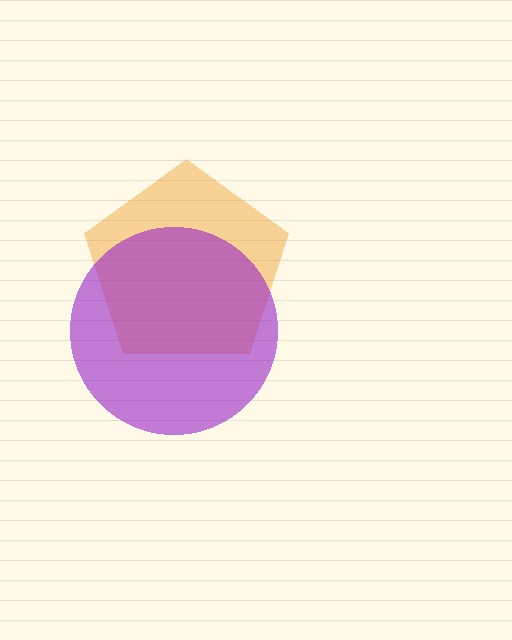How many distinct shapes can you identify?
There are 2 distinct shapes: an orange pentagon, a purple circle.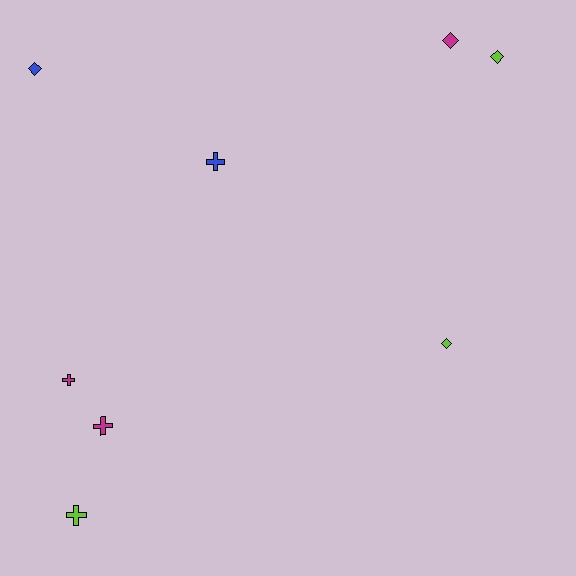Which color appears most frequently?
Magenta, with 3 objects.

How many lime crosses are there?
There is 1 lime cross.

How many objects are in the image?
There are 8 objects.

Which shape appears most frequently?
Diamond, with 4 objects.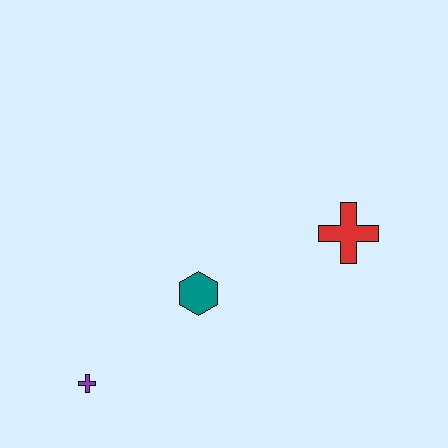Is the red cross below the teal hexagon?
No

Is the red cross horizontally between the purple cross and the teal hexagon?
No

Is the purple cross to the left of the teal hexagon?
Yes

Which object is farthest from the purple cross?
The red cross is farthest from the purple cross.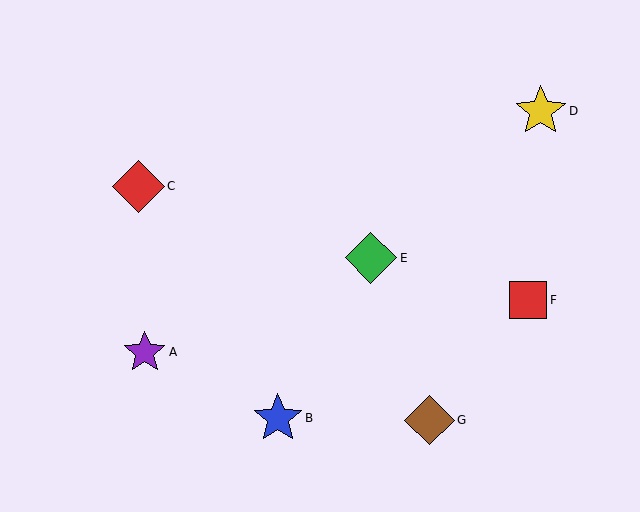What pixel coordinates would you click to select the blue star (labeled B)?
Click at (278, 418) to select the blue star B.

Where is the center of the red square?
The center of the red square is at (528, 300).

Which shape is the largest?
The red diamond (labeled C) is the largest.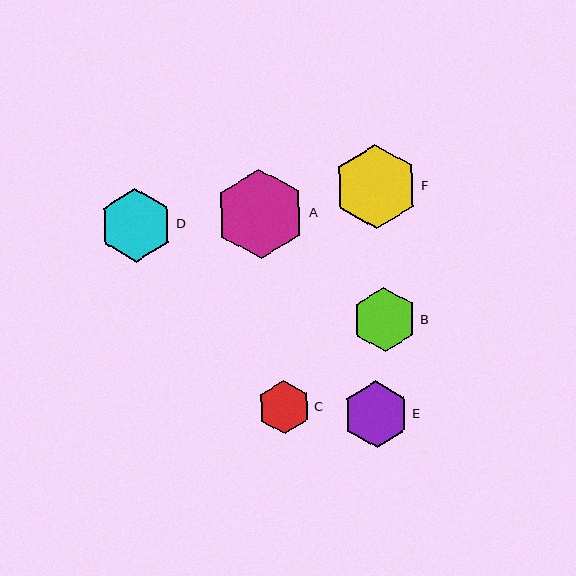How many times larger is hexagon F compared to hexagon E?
Hexagon F is approximately 1.3 times the size of hexagon E.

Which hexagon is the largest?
Hexagon A is the largest with a size of approximately 90 pixels.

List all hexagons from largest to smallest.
From largest to smallest: A, F, D, E, B, C.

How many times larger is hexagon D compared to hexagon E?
Hexagon D is approximately 1.1 times the size of hexagon E.